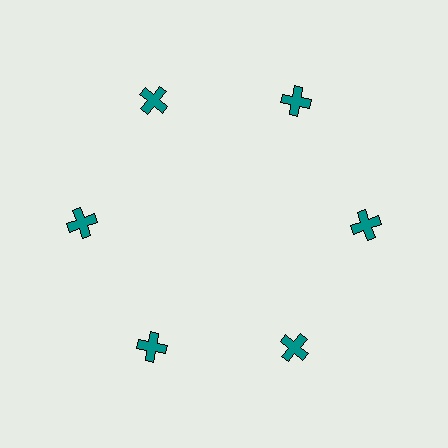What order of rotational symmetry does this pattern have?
This pattern has 6-fold rotational symmetry.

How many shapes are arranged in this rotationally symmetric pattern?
There are 6 shapes, arranged in 6 groups of 1.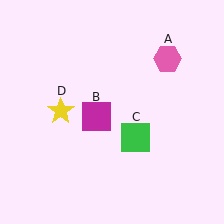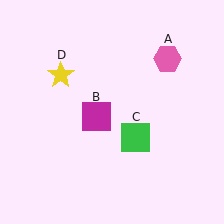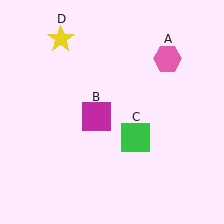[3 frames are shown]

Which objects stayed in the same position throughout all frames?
Pink hexagon (object A) and magenta square (object B) and green square (object C) remained stationary.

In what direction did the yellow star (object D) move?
The yellow star (object D) moved up.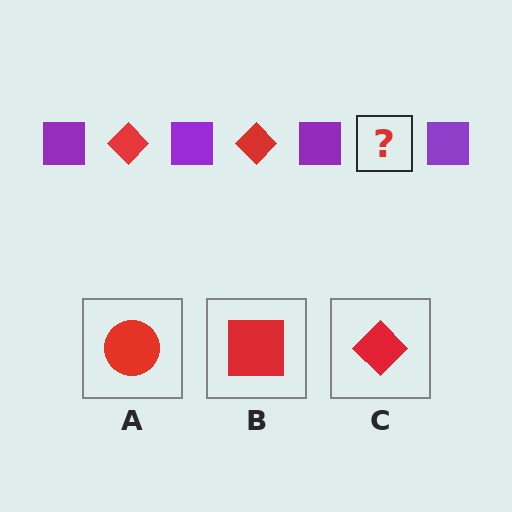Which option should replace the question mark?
Option C.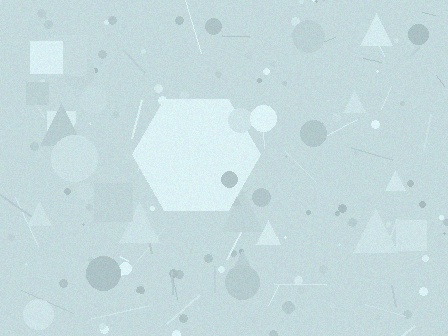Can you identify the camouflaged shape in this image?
The camouflaged shape is a hexagon.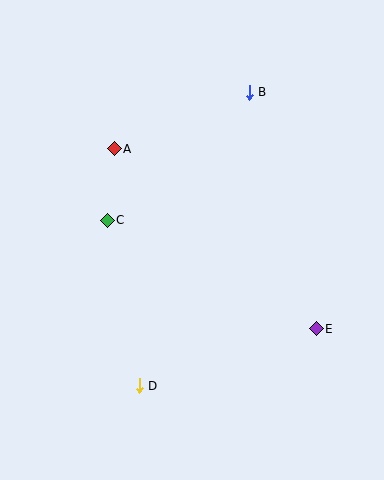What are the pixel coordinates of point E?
Point E is at (316, 329).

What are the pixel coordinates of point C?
Point C is at (107, 220).